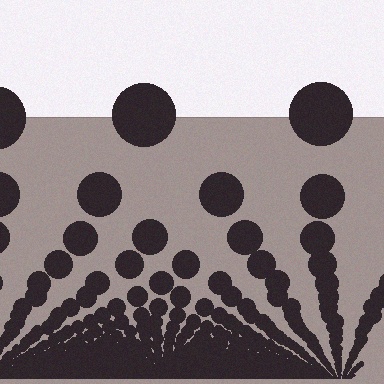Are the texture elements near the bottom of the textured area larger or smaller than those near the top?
Smaller. The gradient is inverted — elements near the bottom are smaller and denser.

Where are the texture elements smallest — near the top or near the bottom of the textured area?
Near the bottom.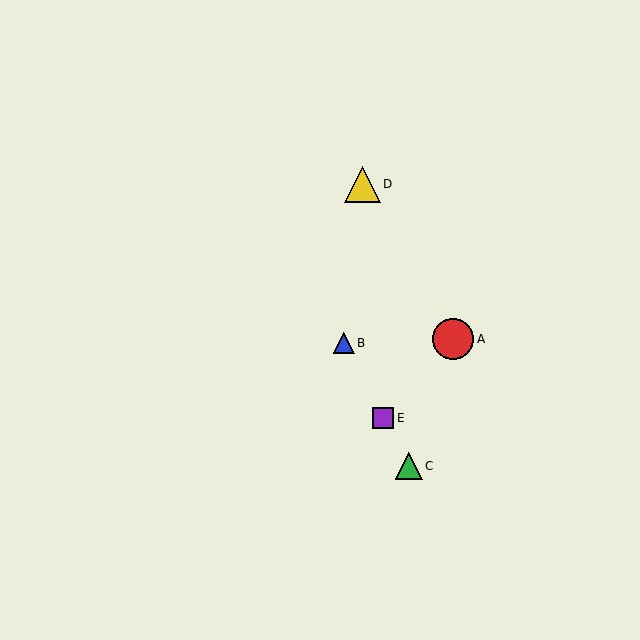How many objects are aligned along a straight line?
3 objects (B, C, E) are aligned along a straight line.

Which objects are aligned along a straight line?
Objects B, C, E are aligned along a straight line.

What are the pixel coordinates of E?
Object E is at (383, 418).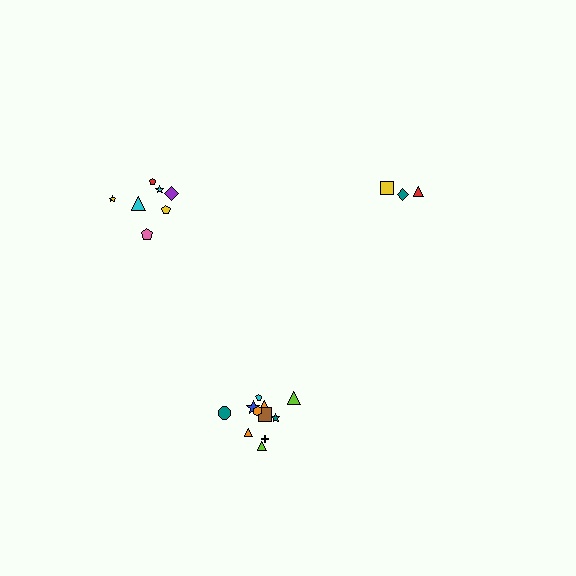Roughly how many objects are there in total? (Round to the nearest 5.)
Roughly 20 objects in total.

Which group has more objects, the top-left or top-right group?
The top-left group.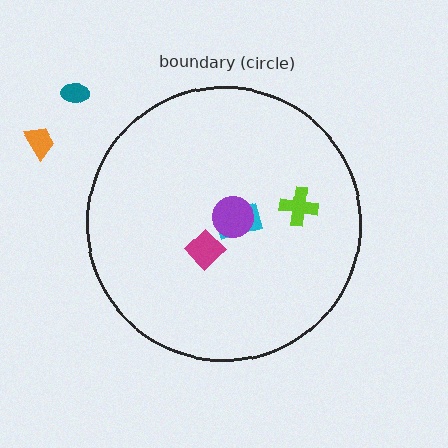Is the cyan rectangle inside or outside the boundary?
Inside.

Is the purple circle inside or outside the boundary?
Inside.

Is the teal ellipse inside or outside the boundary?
Outside.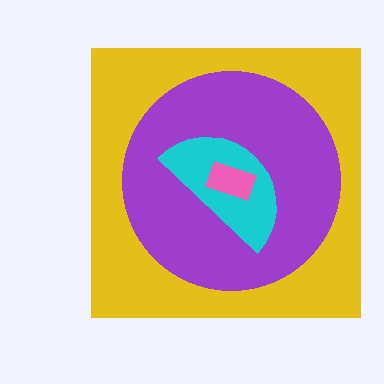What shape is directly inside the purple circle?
The cyan semicircle.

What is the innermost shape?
The pink rectangle.